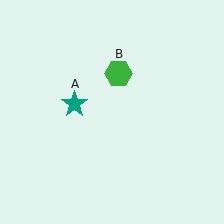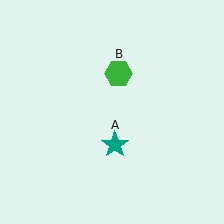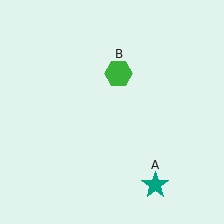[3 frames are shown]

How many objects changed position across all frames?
1 object changed position: teal star (object A).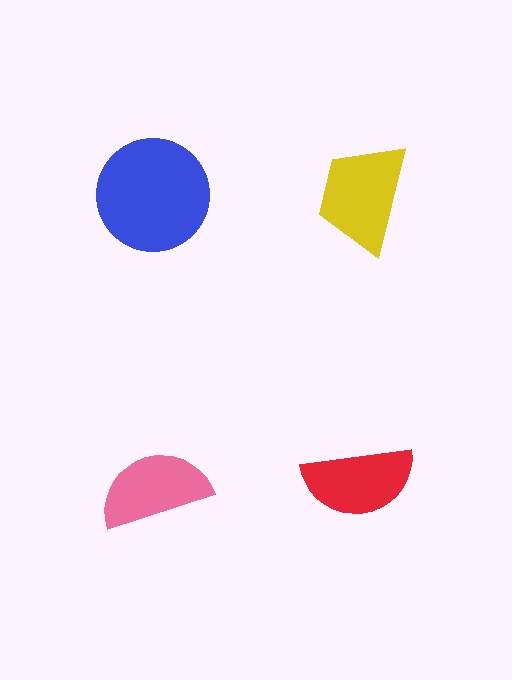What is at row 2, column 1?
A pink semicircle.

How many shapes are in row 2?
2 shapes.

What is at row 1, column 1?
A blue circle.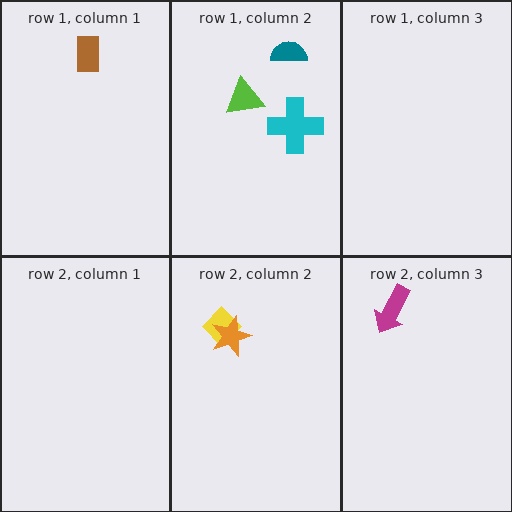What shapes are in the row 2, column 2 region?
The yellow diamond, the orange star.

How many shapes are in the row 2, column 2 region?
2.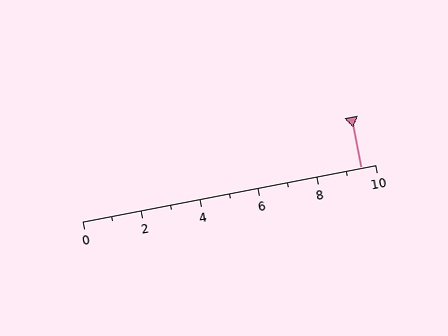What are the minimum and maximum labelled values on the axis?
The axis runs from 0 to 10.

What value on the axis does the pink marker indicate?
The marker indicates approximately 9.5.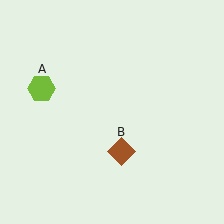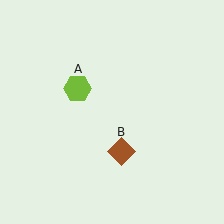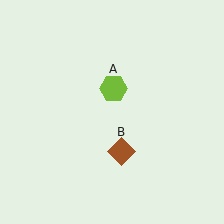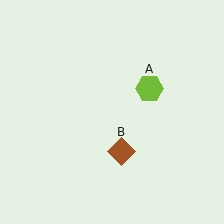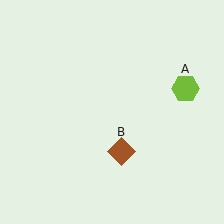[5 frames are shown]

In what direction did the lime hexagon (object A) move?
The lime hexagon (object A) moved right.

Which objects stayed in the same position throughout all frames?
Brown diamond (object B) remained stationary.